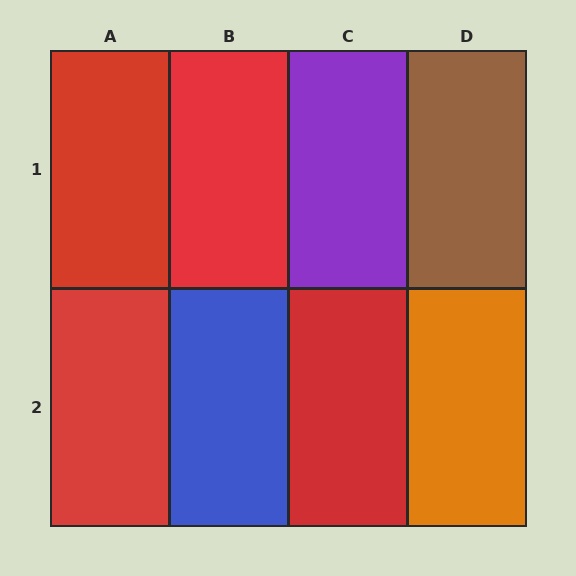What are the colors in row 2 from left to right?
Red, blue, red, orange.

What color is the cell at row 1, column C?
Purple.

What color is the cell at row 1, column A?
Red.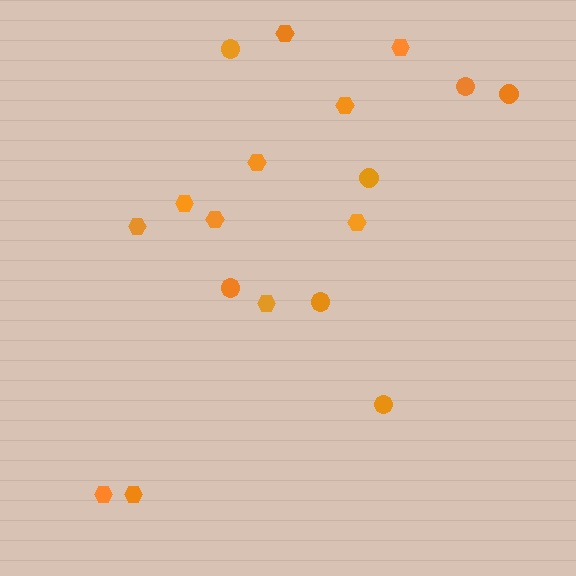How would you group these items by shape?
There are 2 groups: one group of circles (7) and one group of hexagons (11).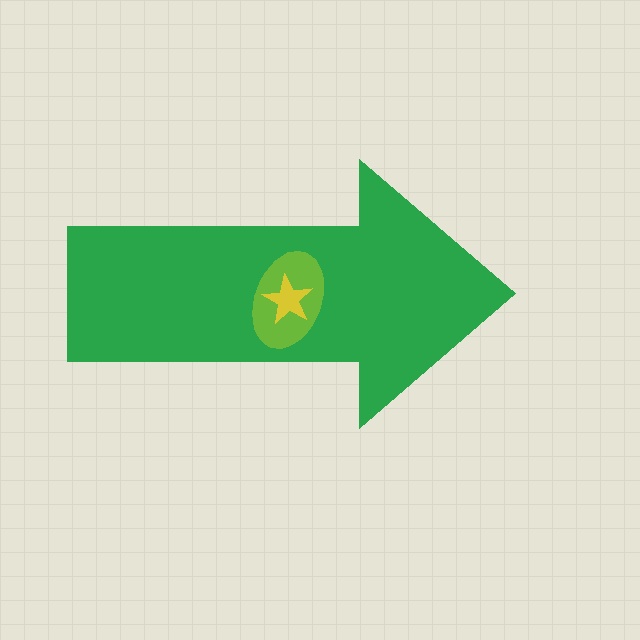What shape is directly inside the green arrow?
The lime ellipse.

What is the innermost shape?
The yellow star.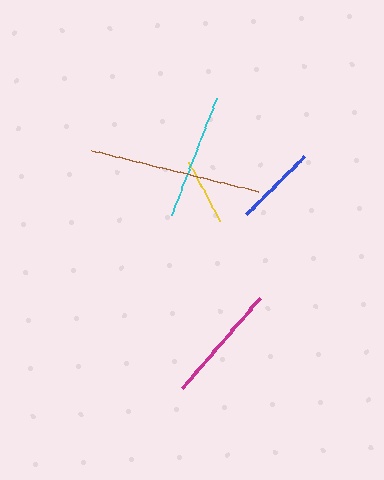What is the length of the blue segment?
The blue segment is approximately 83 pixels long.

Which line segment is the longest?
The brown line is the longest at approximately 171 pixels.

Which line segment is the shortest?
The yellow line is the shortest at approximately 66 pixels.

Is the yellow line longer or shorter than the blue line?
The blue line is longer than the yellow line.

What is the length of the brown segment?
The brown segment is approximately 171 pixels long.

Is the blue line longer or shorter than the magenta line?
The magenta line is longer than the blue line.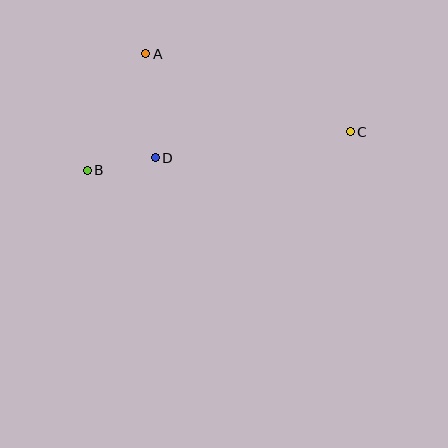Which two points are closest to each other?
Points B and D are closest to each other.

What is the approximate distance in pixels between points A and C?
The distance between A and C is approximately 219 pixels.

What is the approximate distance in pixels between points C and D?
The distance between C and D is approximately 196 pixels.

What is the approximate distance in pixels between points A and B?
The distance between A and B is approximately 130 pixels.